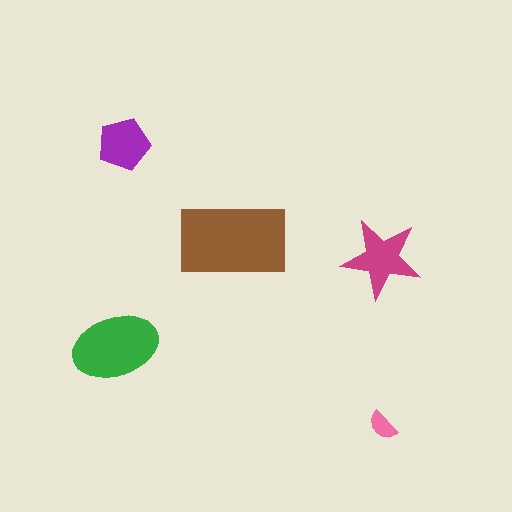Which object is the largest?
The brown rectangle.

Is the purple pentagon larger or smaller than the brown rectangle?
Smaller.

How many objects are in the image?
There are 5 objects in the image.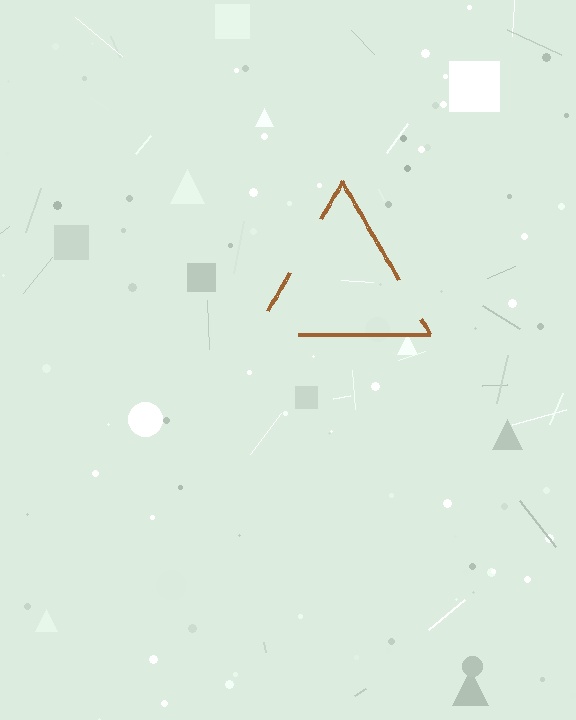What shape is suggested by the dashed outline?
The dashed outline suggests a triangle.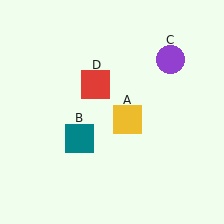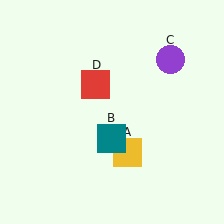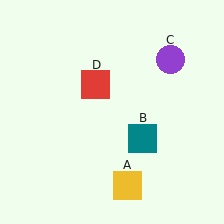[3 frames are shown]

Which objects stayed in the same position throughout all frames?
Purple circle (object C) and red square (object D) remained stationary.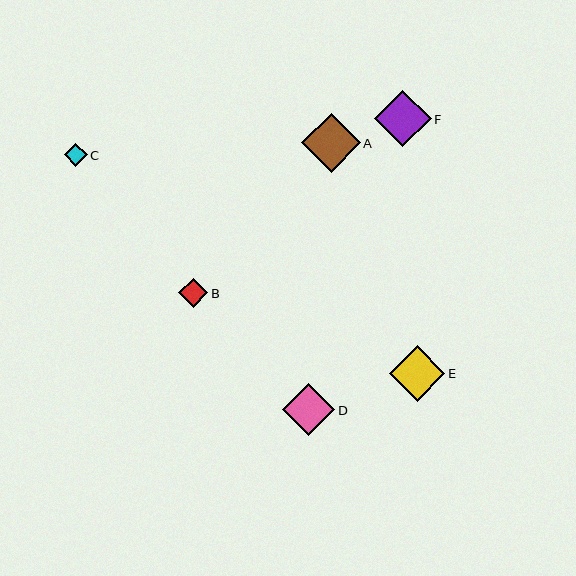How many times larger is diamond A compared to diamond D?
Diamond A is approximately 1.1 times the size of diamond D.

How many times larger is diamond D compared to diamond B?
Diamond D is approximately 1.8 times the size of diamond B.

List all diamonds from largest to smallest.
From largest to smallest: A, F, E, D, B, C.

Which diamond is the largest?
Diamond A is the largest with a size of approximately 59 pixels.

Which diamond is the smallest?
Diamond C is the smallest with a size of approximately 23 pixels.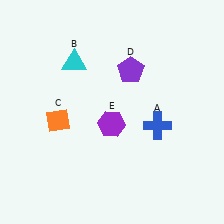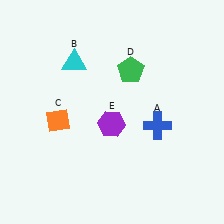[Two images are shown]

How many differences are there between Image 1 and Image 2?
There is 1 difference between the two images.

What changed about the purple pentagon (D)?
In Image 1, D is purple. In Image 2, it changed to green.